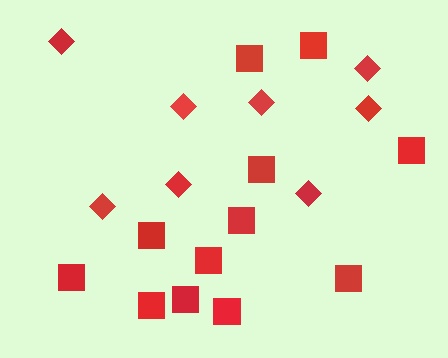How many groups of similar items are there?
There are 2 groups: one group of diamonds (8) and one group of squares (12).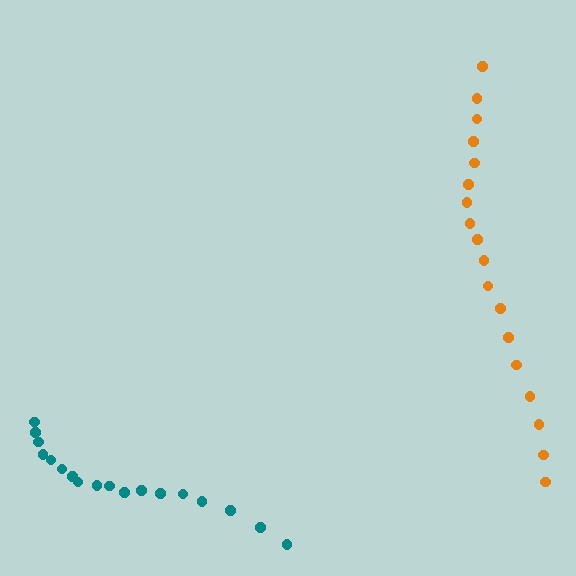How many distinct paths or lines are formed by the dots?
There are 2 distinct paths.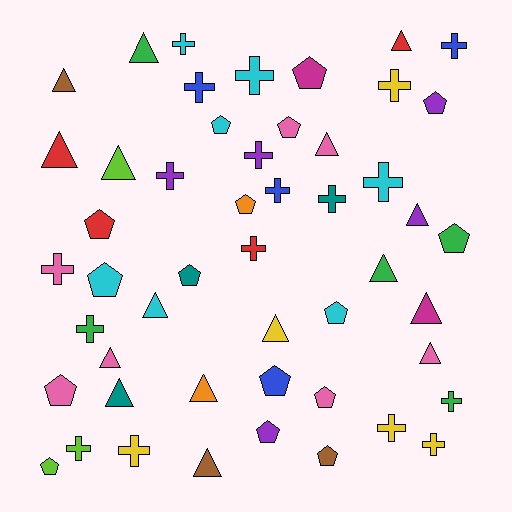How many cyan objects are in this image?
There are 7 cyan objects.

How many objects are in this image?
There are 50 objects.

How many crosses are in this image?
There are 18 crosses.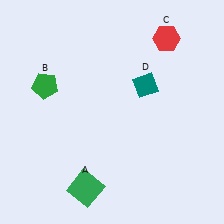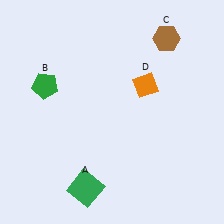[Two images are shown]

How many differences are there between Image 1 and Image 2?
There are 2 differences between the two images.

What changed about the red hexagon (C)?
In Image 1, C is red. In Image 2, it changed to brown.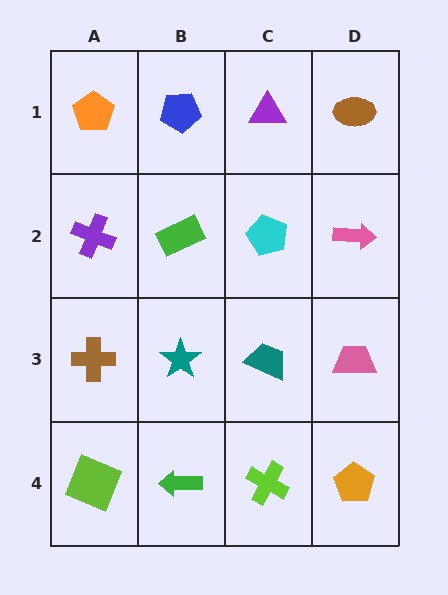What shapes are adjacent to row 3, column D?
A pink arrow (row 2, column D), an orange pentagon (row 4, column D), a teal trapezoid (row 3, column C).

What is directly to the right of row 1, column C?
A brown ellipse.